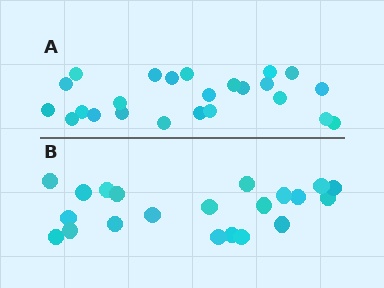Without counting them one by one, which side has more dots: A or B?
Region A (the top region) has more dots.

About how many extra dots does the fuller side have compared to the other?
Region A has just a few more — roughly 2 or 3 more dots than region B.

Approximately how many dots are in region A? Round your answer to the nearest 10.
About 20 dots. (The exact count is 24, which rounds to 20.)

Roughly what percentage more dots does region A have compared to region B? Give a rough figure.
About 15% more.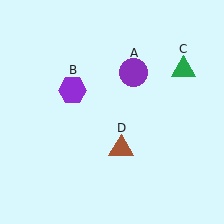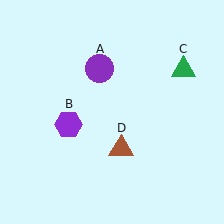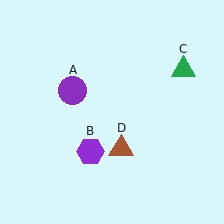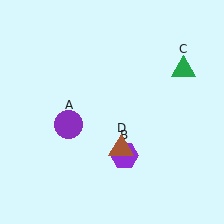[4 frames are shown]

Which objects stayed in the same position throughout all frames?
Green triangle (object C) and brown triangle (object D) remained stationary.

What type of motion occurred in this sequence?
The purple circle (object A), purple hexagon (object B) rotated counterclockwise around the center of the scene.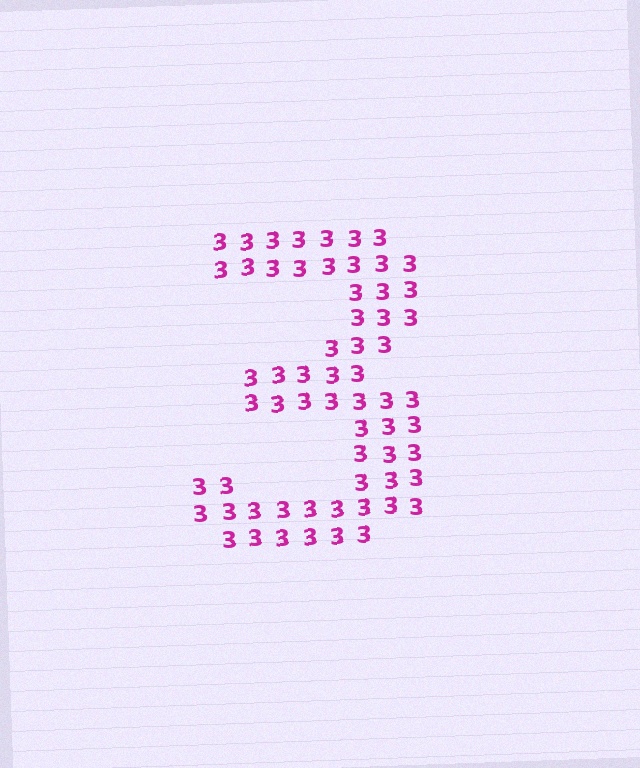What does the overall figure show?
The overall figure shows the digit 3.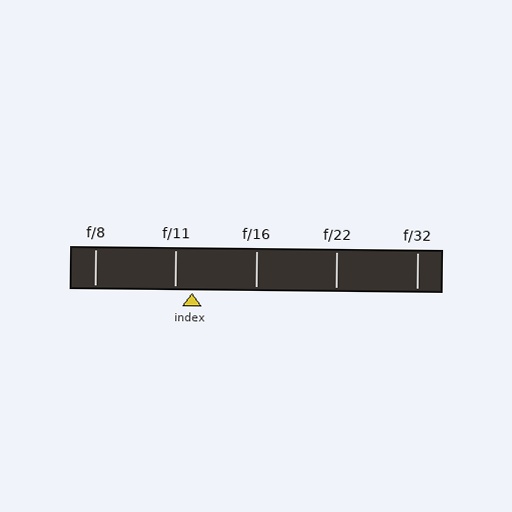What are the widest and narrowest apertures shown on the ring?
The widest aperture shown is f/8 and the narrowest is f/32.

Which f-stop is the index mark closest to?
The index mark is closest to f/11.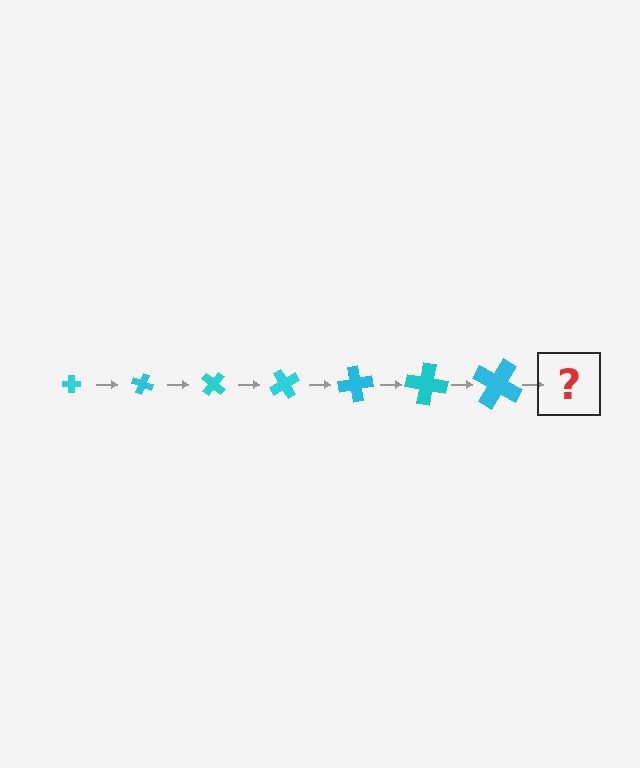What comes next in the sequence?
The next element should be a cross, larger than the previous one and rotated 140 degrees from the start.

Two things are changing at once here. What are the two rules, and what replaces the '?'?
The two rules are that the cross grows larger each step and it rotates 20 degrees each step. The '?' should be a cross, larger than the previous one and rotated 140 degrees from the start.